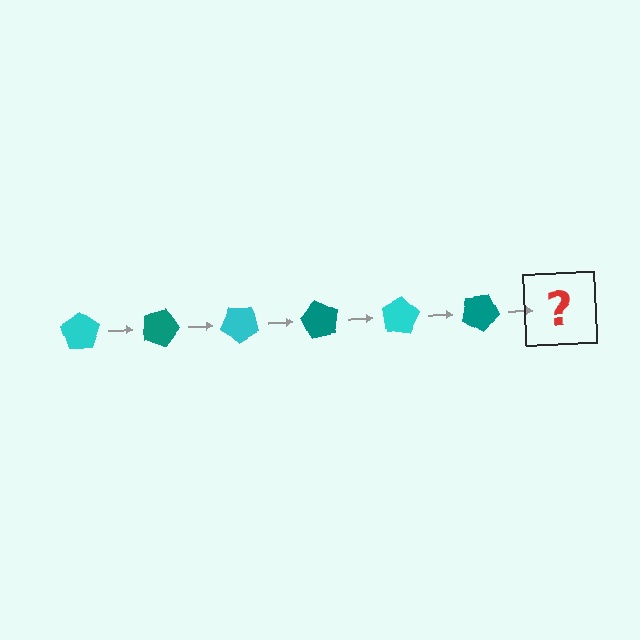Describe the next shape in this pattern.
It should be a cyan pentagon, rotated 120 degrees from the start.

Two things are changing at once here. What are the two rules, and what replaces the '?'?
The two rules are that it rotates 20 degrees each step and the color cycles through cyan and teal. The '?' should be a cyan pentagon, rotated 120 degrees from the start.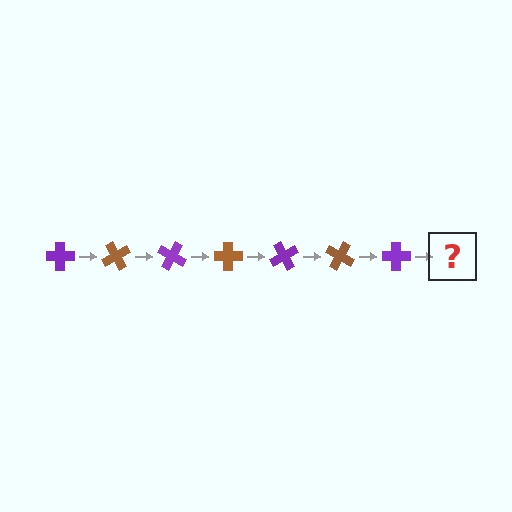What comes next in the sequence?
The next element should be a brown cross, rotated 420 degrees from the start.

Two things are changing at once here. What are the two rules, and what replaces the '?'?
The two rules are that it rotates 60 degrees each step and the color cycles through purple and brown. The '?' should be a brown cross, rotated 420 degrees from the start.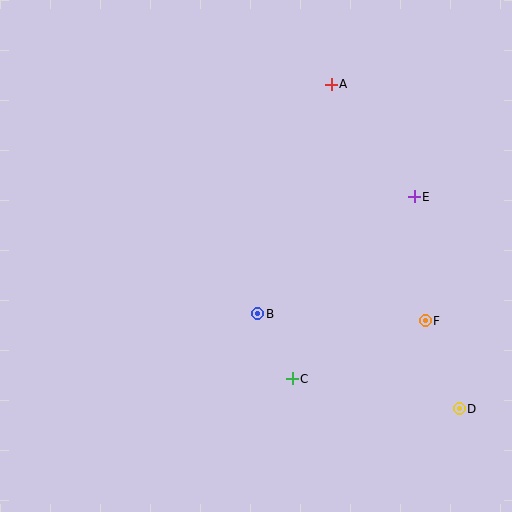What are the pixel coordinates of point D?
Point D is at (459, 409).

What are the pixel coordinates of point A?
Point A is at (331, 84).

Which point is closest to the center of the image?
Point B at (258, 314) is closest to the center.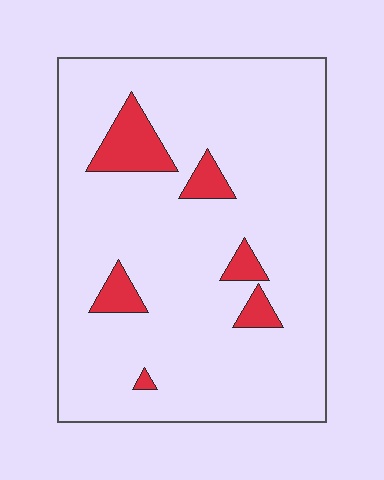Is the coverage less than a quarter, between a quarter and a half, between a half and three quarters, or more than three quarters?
Less than a quarter.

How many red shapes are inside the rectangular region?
6.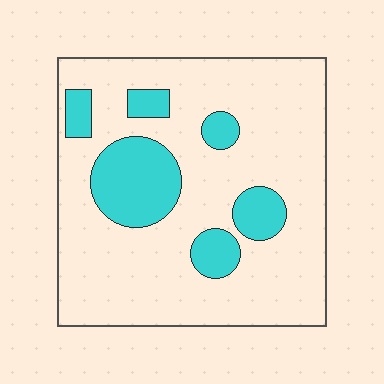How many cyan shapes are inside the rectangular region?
6.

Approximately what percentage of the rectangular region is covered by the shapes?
Approximately 20%.